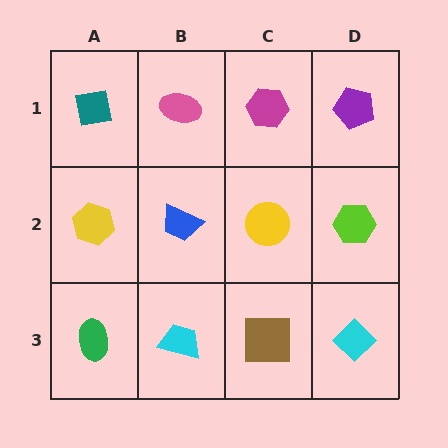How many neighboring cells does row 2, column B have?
4.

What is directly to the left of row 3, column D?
A brown square.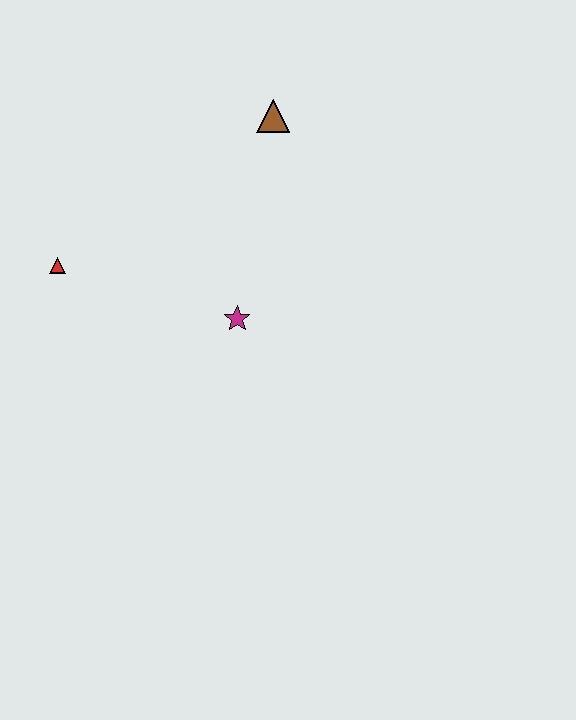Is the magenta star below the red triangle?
Yes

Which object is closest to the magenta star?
The red triangle is closest to the magenta star.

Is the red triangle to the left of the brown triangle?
Yes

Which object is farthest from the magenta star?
The brown triangle is farthest from the magenta star.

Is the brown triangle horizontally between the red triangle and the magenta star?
No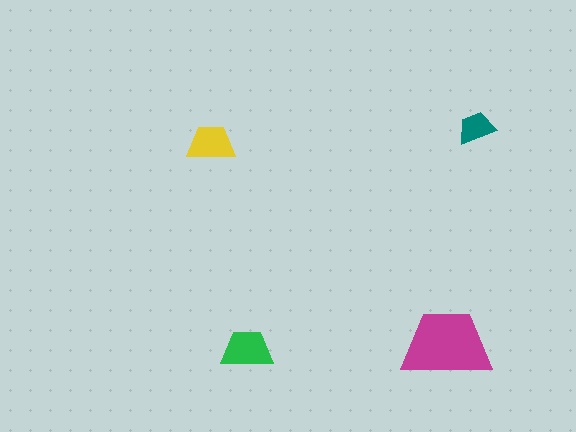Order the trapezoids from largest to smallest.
the magenta one, the green one, the yellow one, the teal one.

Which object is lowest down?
The green trapezoid is bottommost.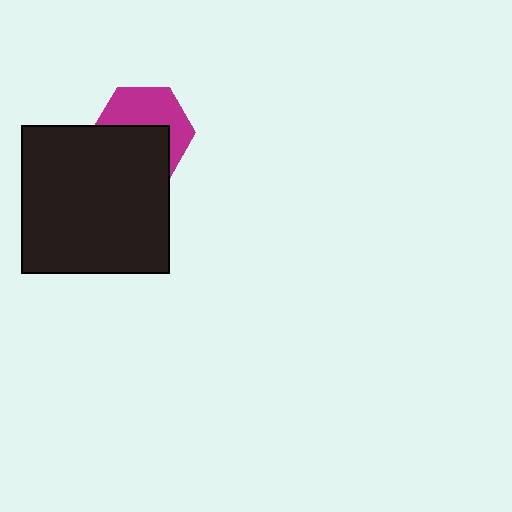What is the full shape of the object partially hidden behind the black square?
The partially hidden object is a magenta hexagon.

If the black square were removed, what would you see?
You would see the complete magenta hexagon.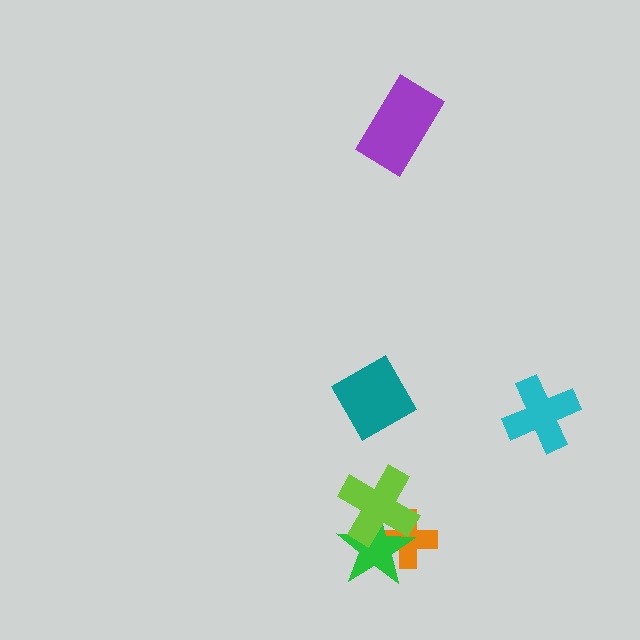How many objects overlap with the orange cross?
2 objects overlap with the orange cross.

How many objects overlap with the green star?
2 objects overlap with the green star.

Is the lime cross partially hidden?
No, no other shape covers it.